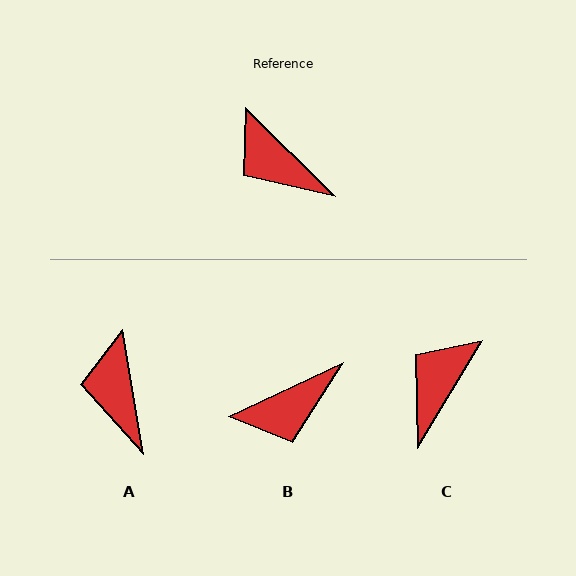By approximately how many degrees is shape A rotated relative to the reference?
Approximately 35 degrees clockwise.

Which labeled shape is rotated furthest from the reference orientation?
C, about 76 degrees away.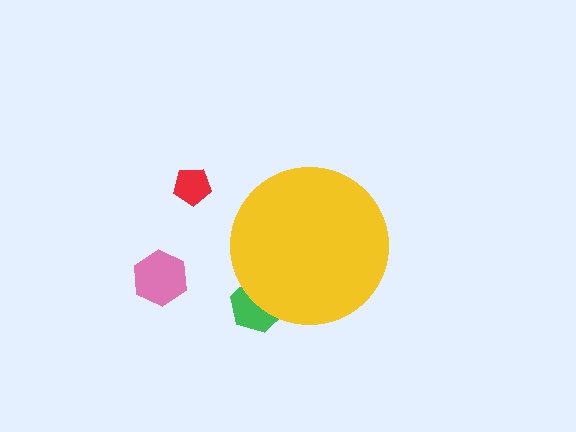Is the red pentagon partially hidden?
No, the red pentagon is fully visible.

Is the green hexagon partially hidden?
Yes, the green hexagon is partially hidden behind the yellow circle.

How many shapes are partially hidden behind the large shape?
1 shape is partially hidden.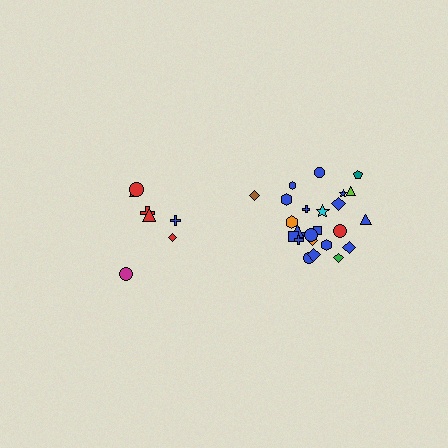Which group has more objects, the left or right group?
The right group.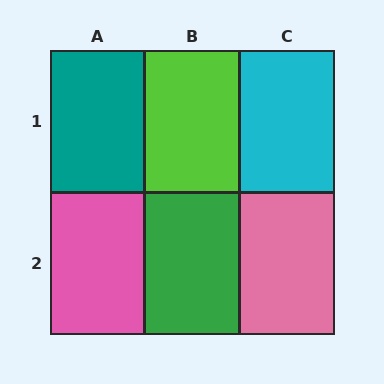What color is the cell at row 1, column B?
Lime.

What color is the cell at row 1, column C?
Cyan.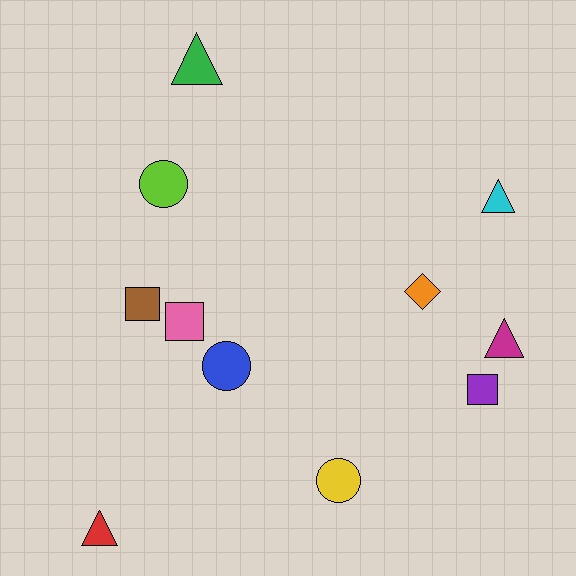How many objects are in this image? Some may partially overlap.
There are 11 objects.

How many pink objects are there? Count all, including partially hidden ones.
There is 1 pink object.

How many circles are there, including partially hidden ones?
There are 3 circles.